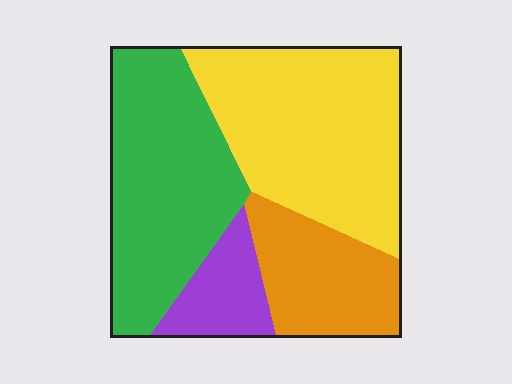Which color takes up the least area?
Purple, at roughly 10%.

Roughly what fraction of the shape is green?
Green takes up about one third (1/3) of the shape.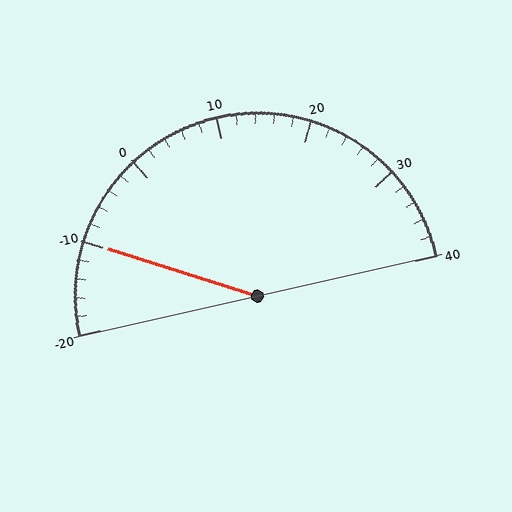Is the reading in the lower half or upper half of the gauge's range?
The reading is in the lower half of the range (-20 to 40).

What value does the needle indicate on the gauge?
The needle indicates approximately -10.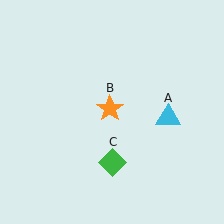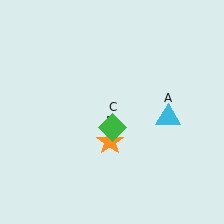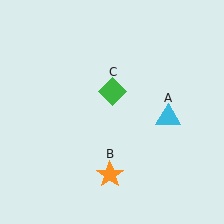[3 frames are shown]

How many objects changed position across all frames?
2 objects changed position: orange star (object B), green diamond (object C).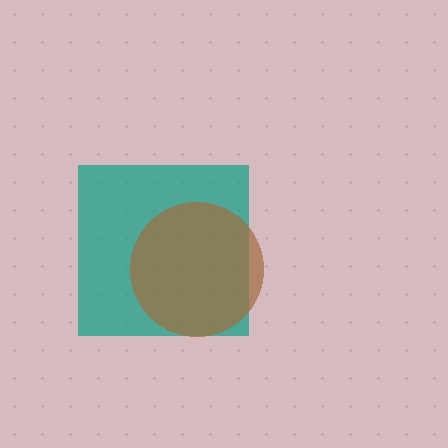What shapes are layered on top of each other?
The layered shapes are: a teal square, a brown circle.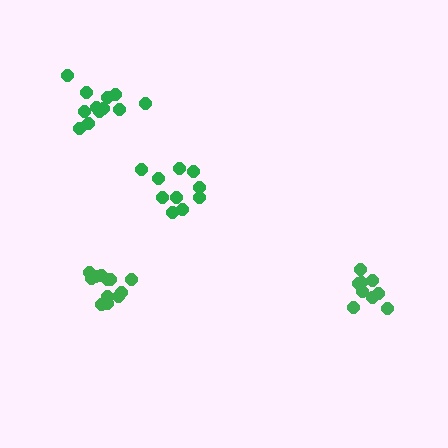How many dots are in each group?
Group 1: 10 dots, Group 2: 9 dots, Group 3: 13 dots, Group 4: 12 dots (44 total).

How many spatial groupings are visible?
There are 4 spatial groupings.